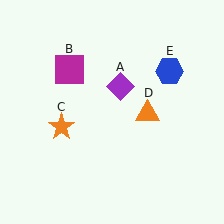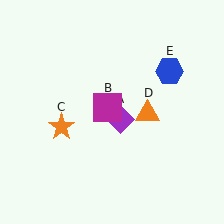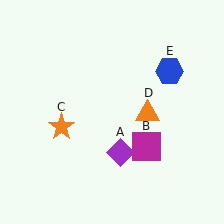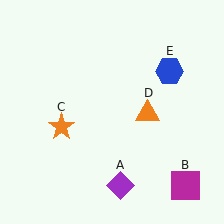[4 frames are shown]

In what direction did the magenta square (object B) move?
The magenta square (object B) moved down and to the right.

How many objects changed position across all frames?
2 objects changed position: purple diamond (object A), magenta square (object B).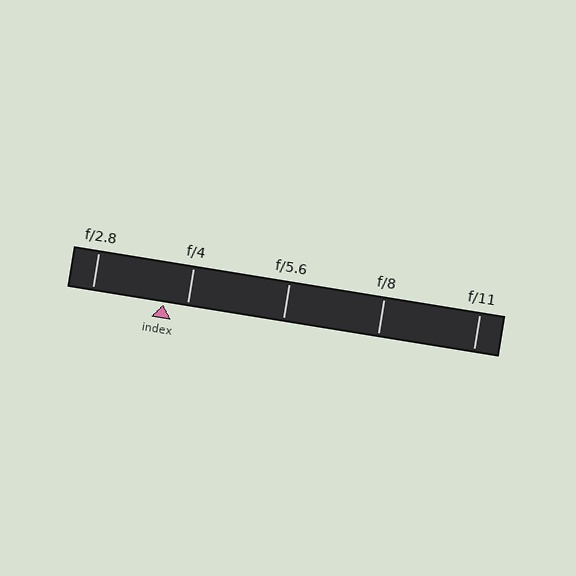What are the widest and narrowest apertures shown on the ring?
The widest aperture shown is f/2.8 and the narrowest is f/11.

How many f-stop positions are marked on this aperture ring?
There are 5 f-stop positions marked.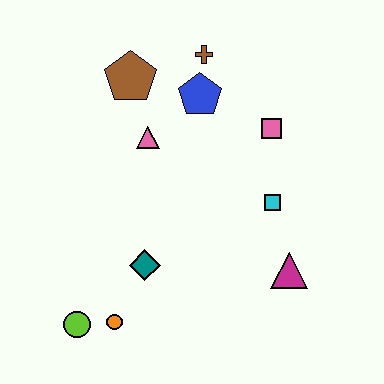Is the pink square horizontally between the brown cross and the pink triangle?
No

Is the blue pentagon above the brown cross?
No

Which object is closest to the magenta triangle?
The cyan square is closest to the magenta triangle.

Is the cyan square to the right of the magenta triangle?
No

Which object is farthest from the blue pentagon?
The lime circle is farthest from the blue pentagon.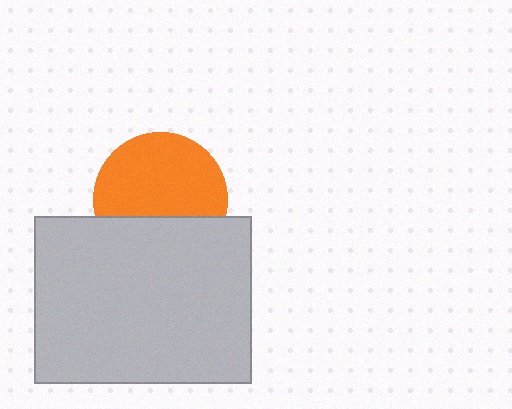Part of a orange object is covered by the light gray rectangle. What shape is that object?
It is a circle.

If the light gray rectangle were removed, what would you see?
You would see the complete orange circle.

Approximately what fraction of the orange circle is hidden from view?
Roughly 36% of the orange circle is hidden behind the light gray rectangle.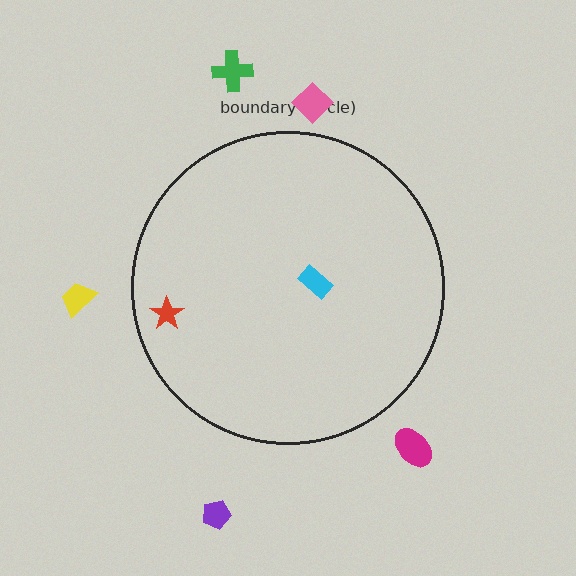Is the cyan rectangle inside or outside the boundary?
Inside.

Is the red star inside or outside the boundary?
Inside.